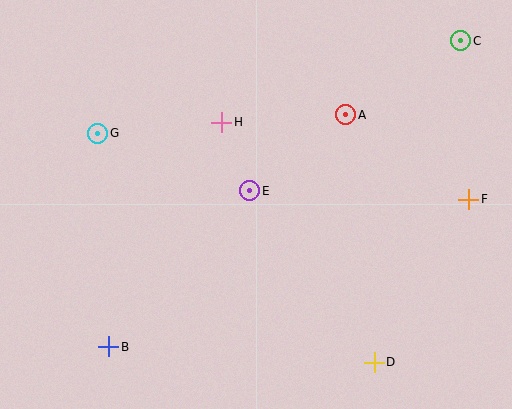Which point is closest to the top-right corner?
Point C is closest to the top-right corner.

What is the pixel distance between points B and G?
The distance between B and G is 214 pixels.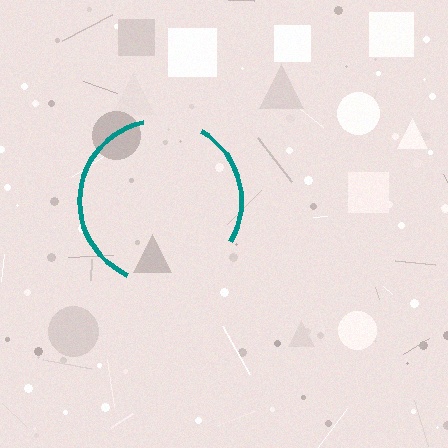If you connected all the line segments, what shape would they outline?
They would outline a circle.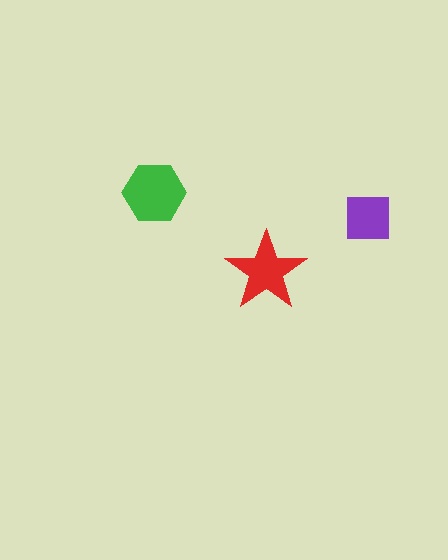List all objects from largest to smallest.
The green hexagon, the red star, the purple square.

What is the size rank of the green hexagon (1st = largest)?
1st.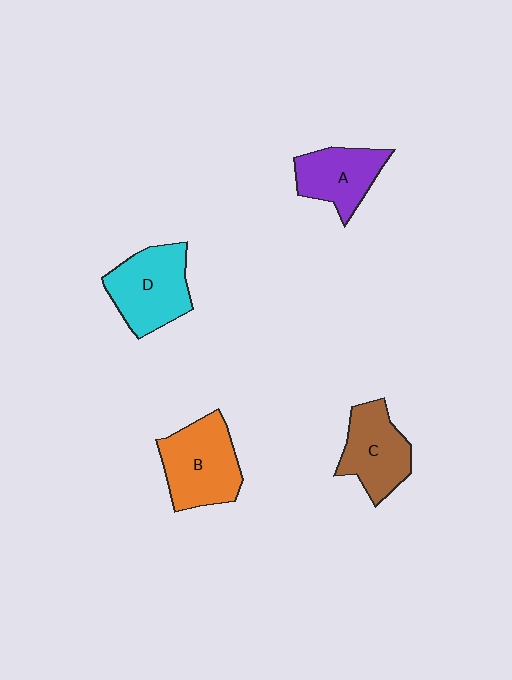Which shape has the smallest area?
Shape A (purple).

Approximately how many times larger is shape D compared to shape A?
Approximately 1.3 times.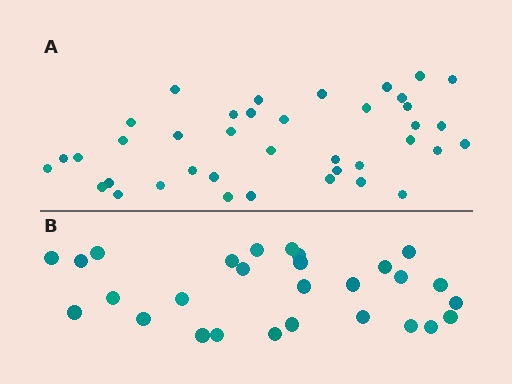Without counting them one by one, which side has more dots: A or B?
Region A (the top region) has more dots.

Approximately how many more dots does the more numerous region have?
Region A has roughly 12 or so more dots than region B.